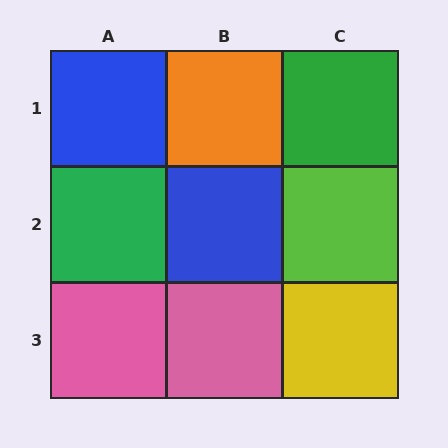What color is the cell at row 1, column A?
Blue.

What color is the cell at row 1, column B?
Orange.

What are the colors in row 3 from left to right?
Pink, pink, yellow.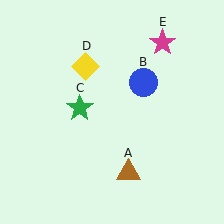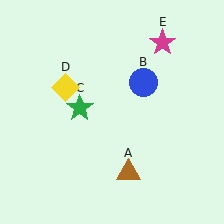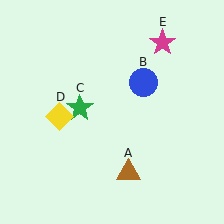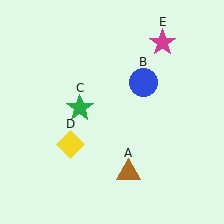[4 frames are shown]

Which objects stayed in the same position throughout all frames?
Brown triangle (object A) and blue circle (object B) and green star (object C) and magenta star (object E) remained stationary.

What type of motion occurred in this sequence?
The yellow diamond (object D) rotated counterclockwise around the center of the scene.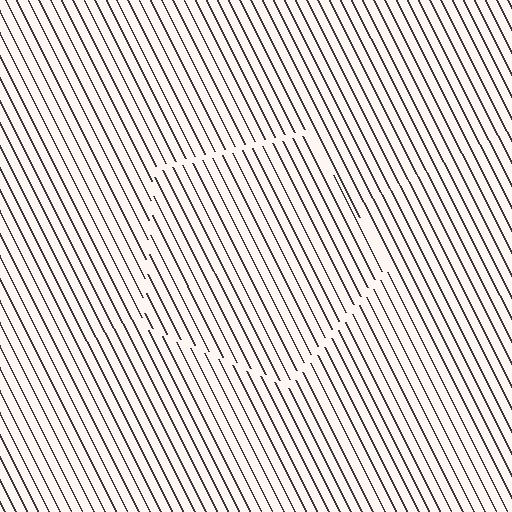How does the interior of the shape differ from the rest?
The interior of the shape contains the same grating, shifted by half a period — the contour is defined by the phase discontinuity where line-ends from the inner and outer gratings abut.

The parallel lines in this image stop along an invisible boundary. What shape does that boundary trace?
An illusory pentagon. The interior of the shape contains the same grating, shifted by half a period — the contour is defined by the phase discontinuity where line-ends from the inner and outer gratings abut.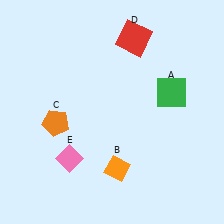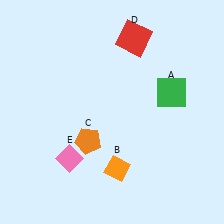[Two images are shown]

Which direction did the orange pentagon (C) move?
The orange pentagon (C) moved right.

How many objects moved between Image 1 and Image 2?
1 object moved between the two images.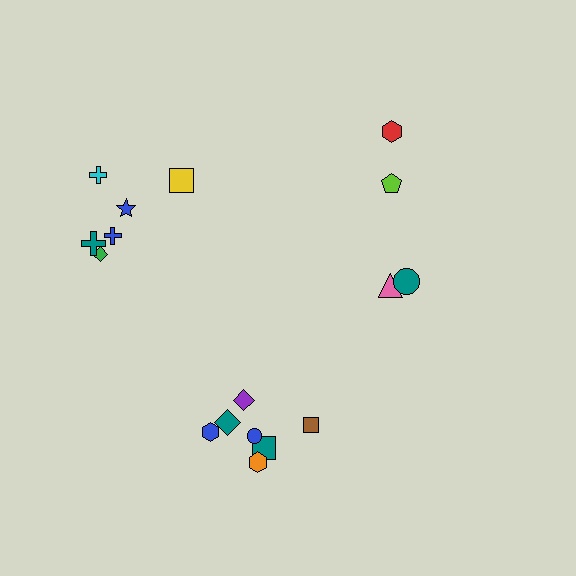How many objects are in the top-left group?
There are 6 objects.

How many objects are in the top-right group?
There are 4 objects.